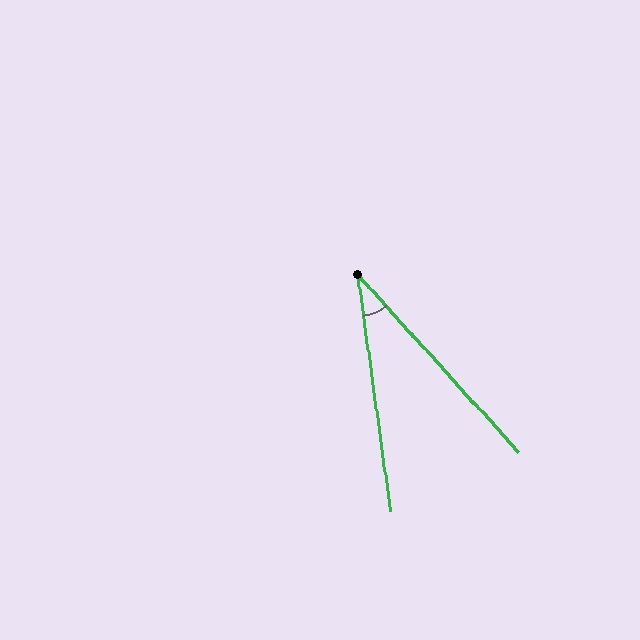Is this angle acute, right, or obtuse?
It is acute.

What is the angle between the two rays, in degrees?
Approximately 34 degrees.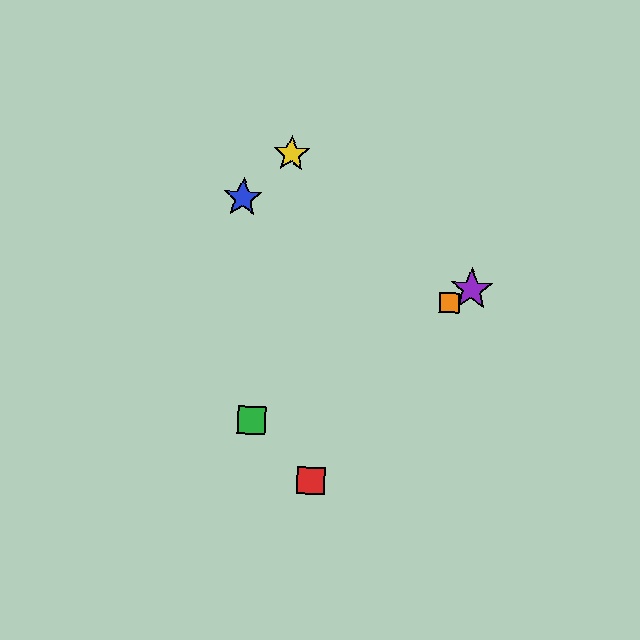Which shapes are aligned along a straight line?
The green square, the purple star, the orange square are aligned along a straight line.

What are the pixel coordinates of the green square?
The green square is at (252, 420).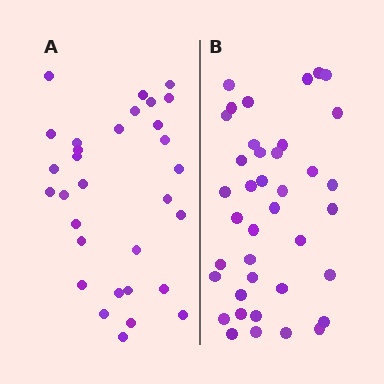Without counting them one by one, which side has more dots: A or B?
Region B (the right region) has more dots.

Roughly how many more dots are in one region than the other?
Region B has roughly 8 or so more dots than region A.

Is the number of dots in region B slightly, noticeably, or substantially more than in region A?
Region B has noticeably more, but not dramatically so. The ratio is roughly 1.3 to 1.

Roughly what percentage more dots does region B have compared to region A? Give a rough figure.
About 25% more.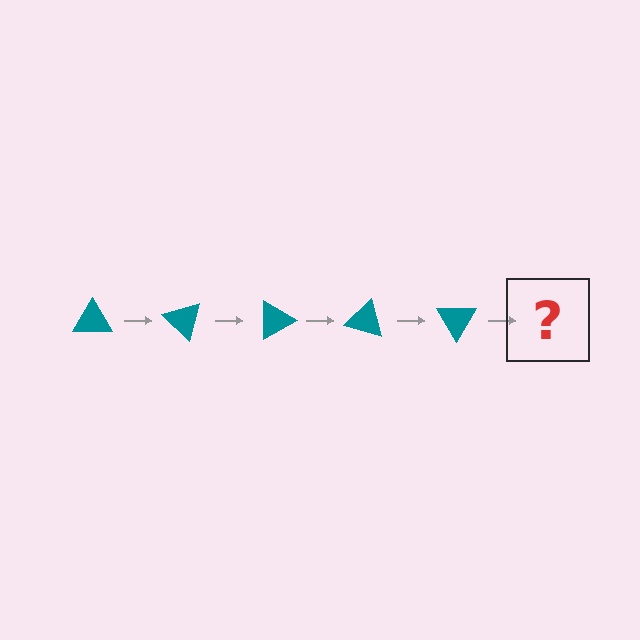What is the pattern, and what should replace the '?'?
The pattern is that the triangle rotates 45 degrees each step. The '?' should be a teal triangle rotated 225 degrees.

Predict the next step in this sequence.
The next step is a teal triangle rotated 225 degrees.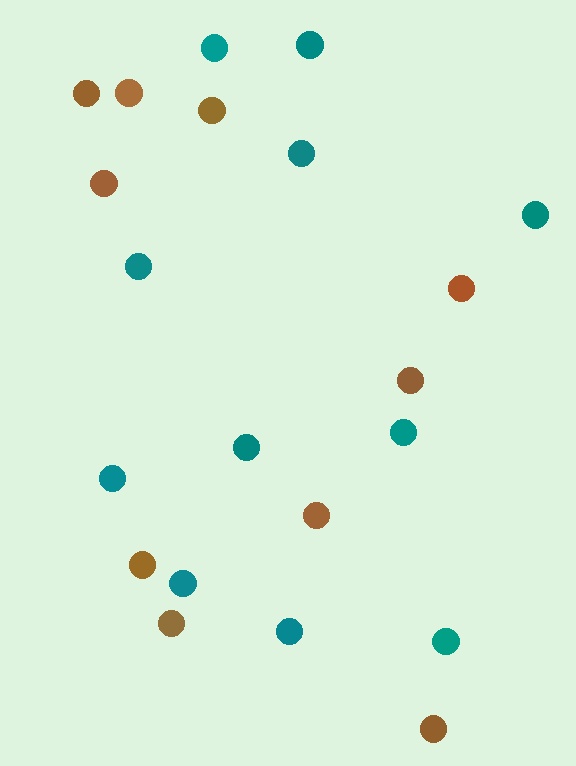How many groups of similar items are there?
There are 2 groups: one group of brown circles (10) and one group of teal circles (11).